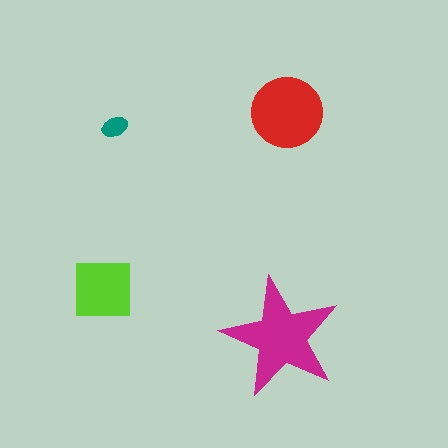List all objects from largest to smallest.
The magenta star, the red circle, the lime square, the teal ellipse.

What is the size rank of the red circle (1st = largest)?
2nd.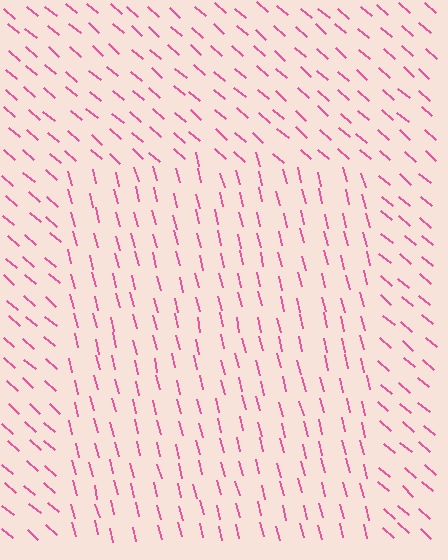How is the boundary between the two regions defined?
The boundary is defined purely by a change in line orientation (approximately 35 degrees difference). All lines are the same color and thickness.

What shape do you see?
I see a rectangle.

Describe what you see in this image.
The image is filled with small pink line segments. A rectangle region in the image has lines oriented differently from the surrounding lines, creating a visible texture boundary.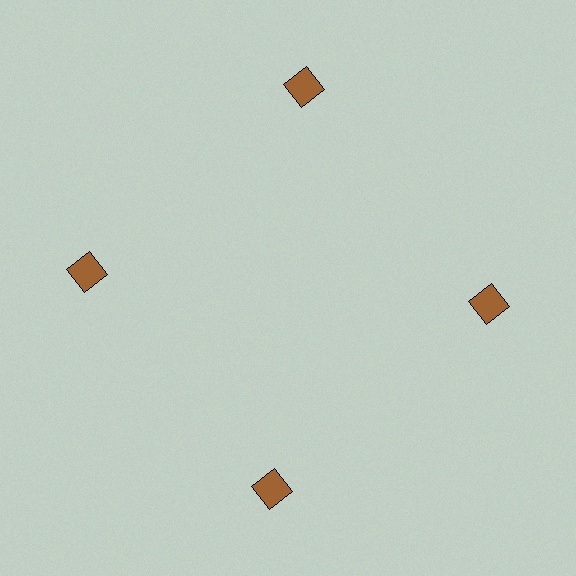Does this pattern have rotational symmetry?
Yes, this pattern has 4-fold rotational symmetry. It looks the same after rotating 90 degrees around the center.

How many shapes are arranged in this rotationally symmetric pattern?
There are 4 shapes, arranged in 4 groups of 1.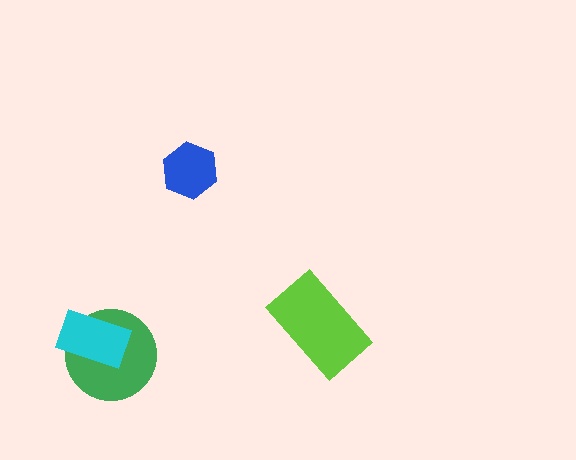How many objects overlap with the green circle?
1 object overlaps with the green circle.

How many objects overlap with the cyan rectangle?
1 object overlaps with the cyan rectangle.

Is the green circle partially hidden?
Yes, it is partially covered by another shape.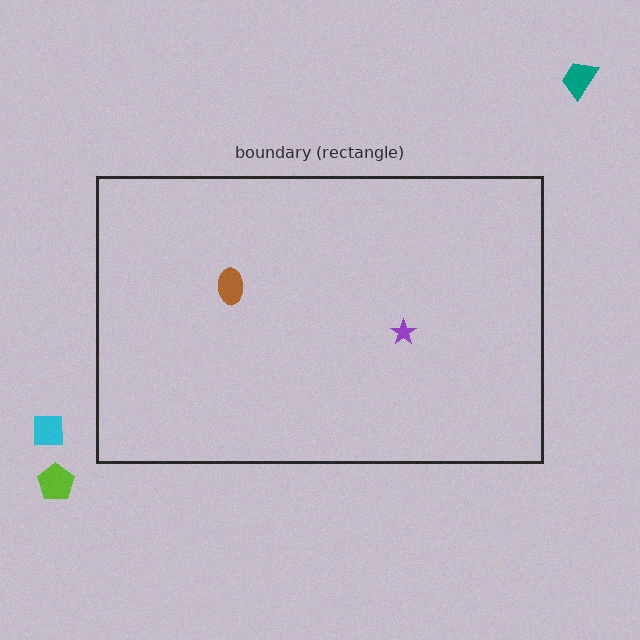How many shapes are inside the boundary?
2 inside, 3 outside.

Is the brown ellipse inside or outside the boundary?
Inside.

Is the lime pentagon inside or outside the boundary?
Outside.